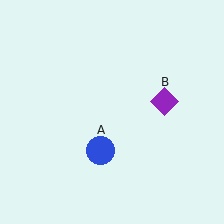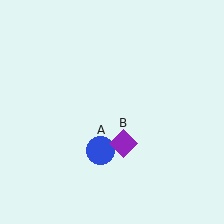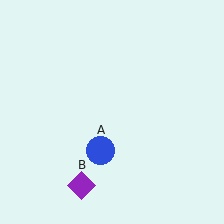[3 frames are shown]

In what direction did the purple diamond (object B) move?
The purple diamond (object B) moved down and to the left.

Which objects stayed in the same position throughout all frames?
Blue circle (object A) remained stationary.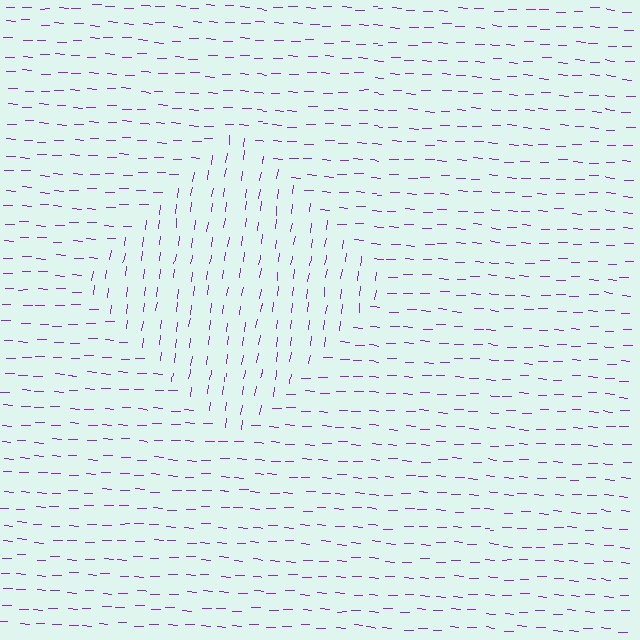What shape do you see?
I see a diamond.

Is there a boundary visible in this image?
Yes, there is a texture boundary formed by a change in line orientation.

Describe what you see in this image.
The image is filled with small purple line segments. A diamond region in the image has lines oriented differently from the surrounding lines, creating a visible texture boundary.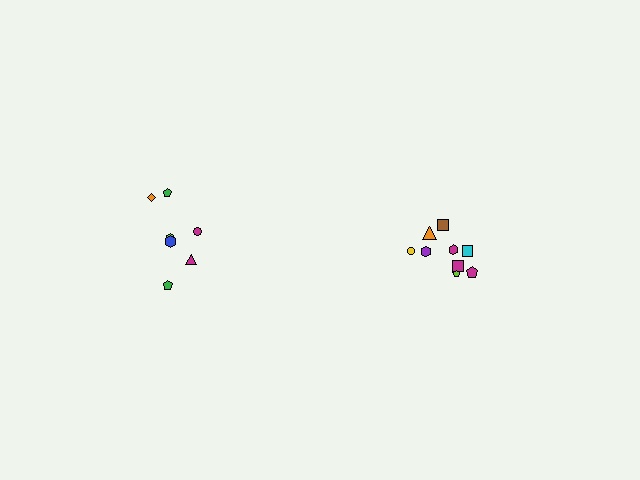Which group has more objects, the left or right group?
The right group.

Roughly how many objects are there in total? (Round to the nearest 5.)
Roughly 15 objects in total.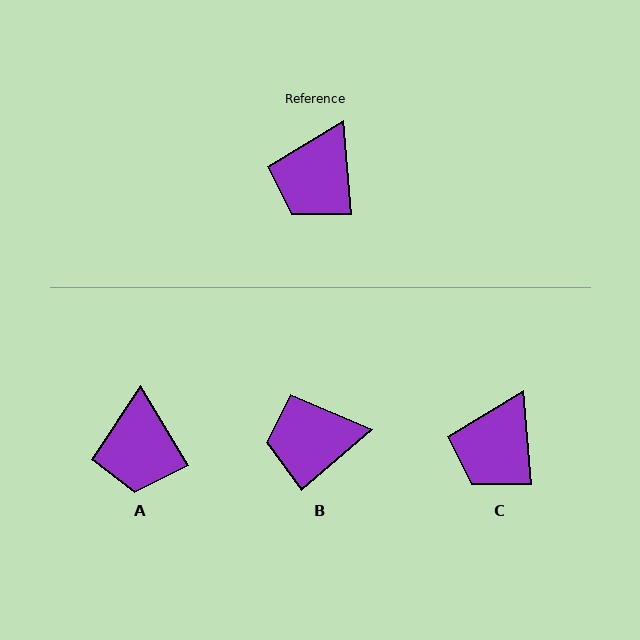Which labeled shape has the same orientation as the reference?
C.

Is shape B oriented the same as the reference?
No, it is off by about 54 degrees.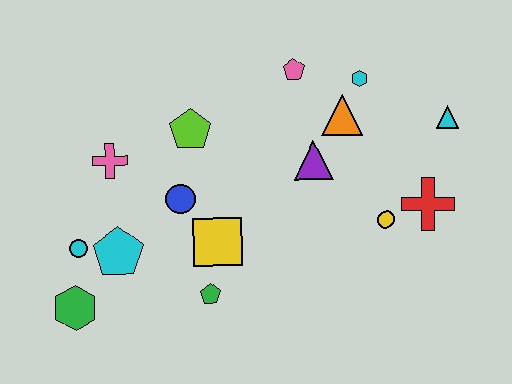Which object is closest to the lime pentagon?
The blue circle is closest to the lime pentagon.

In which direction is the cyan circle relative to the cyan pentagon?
The cyan circle is to the left of the cyan pentagon.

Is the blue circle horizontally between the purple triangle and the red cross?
No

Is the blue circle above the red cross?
Yes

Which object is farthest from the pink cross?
The cyan triangle is farthest from the pink cross.